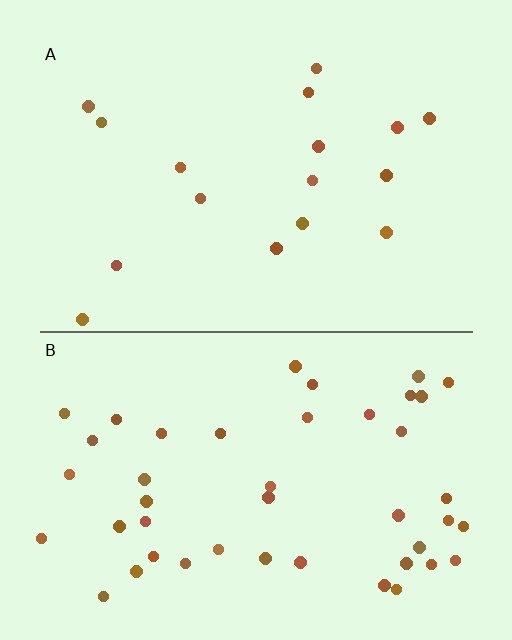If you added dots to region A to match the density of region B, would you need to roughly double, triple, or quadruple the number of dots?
Approximately triple.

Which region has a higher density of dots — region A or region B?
B (the bottom).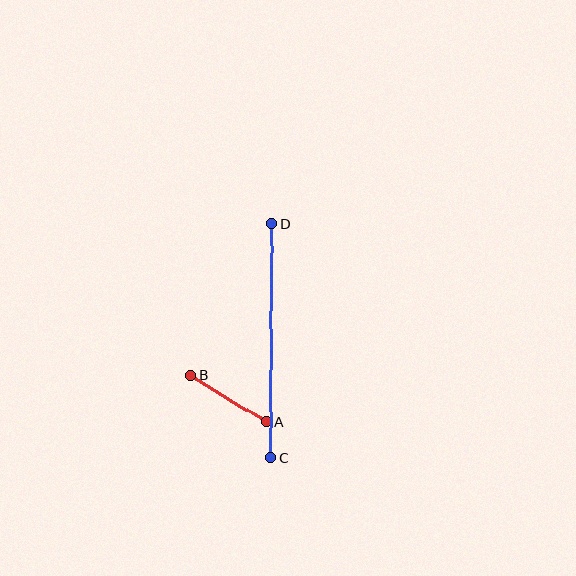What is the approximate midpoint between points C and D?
The midpoint is at approximately (271, 341) pixels.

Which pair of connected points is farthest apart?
Points C and D are farthest apart.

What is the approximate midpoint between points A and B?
The midpoint is at approximately (228, 399) pixels.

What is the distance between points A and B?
The distance is approximately 88 pixels.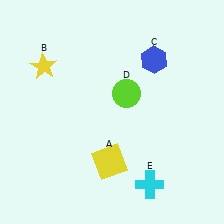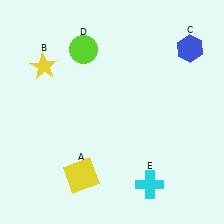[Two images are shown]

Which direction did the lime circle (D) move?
The lime circle (D) moved up.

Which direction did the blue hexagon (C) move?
The blue hexagon (C) moved right.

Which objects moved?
The objects that moved are: the yellow square (A), the blue hexagon (C), the lime circle (D).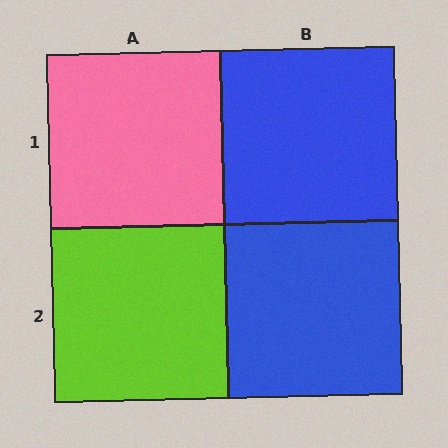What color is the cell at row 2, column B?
Blue.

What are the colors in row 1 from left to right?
Pink, blue.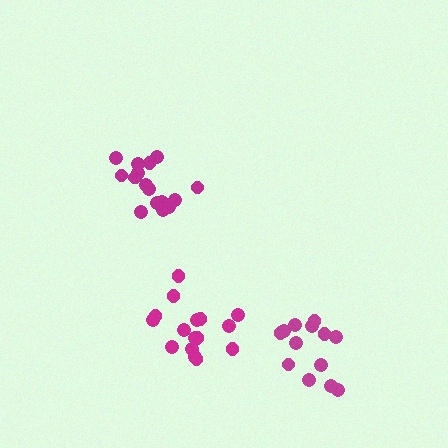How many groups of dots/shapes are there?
There are 3 groups.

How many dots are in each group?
Group 1: 16 dots, Group 2: 13 dots, Group 3: 16 dots (45 total).